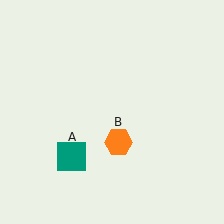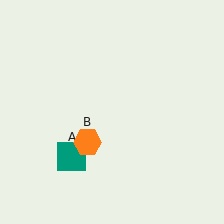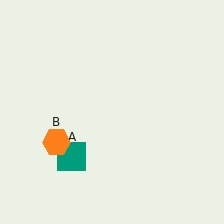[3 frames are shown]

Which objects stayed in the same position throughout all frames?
Teal square (object A) remained stationary.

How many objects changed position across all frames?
1 object changed position: orange hexagon (object B).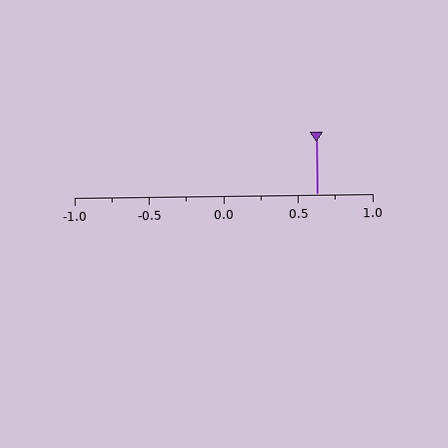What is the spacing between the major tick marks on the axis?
The major ticks are spaced 0.5 apart.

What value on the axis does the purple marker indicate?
The marker indicates approximately 0.62.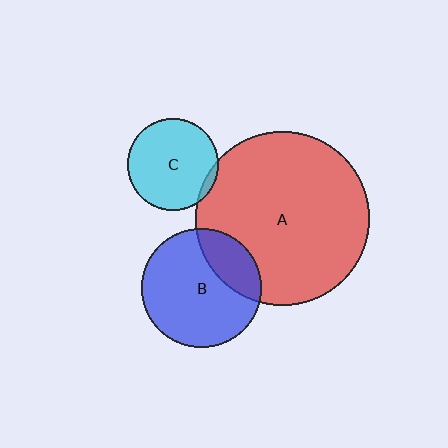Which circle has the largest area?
Circle A (red).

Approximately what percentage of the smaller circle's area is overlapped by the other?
Approximately 5%.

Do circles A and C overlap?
Yes.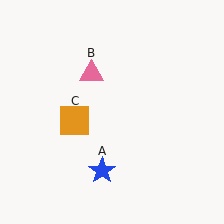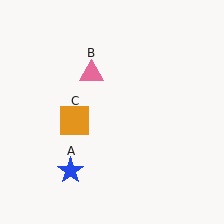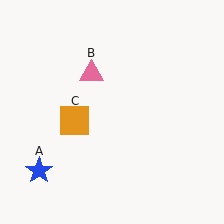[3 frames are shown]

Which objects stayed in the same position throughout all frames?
Pink triangle (object B) and orange square (object C) remained stationary.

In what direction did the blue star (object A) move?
The blue star (object A) moved left.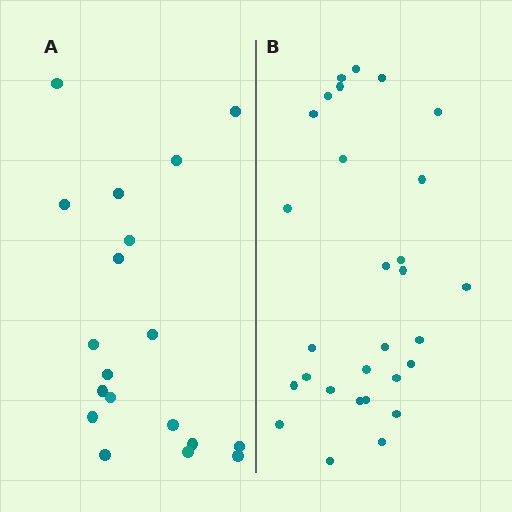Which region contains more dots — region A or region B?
Region B (the right region) has more dots.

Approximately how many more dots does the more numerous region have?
Region B has roughly 10 or so more dots than region A.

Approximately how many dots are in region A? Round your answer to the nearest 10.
About 20 dots. (The exact count is 19, which rounds to 20.)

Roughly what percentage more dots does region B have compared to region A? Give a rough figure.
About 55% more.